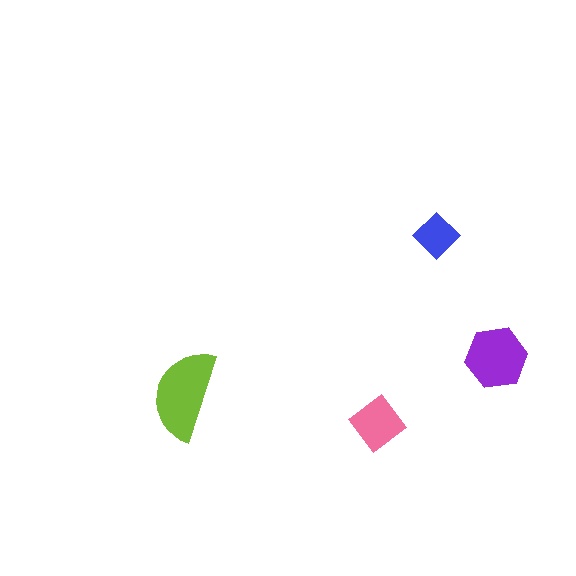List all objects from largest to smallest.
The lime semicircle, the purple hexagon, the pink diamond, the blue diamond.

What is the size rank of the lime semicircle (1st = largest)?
1st.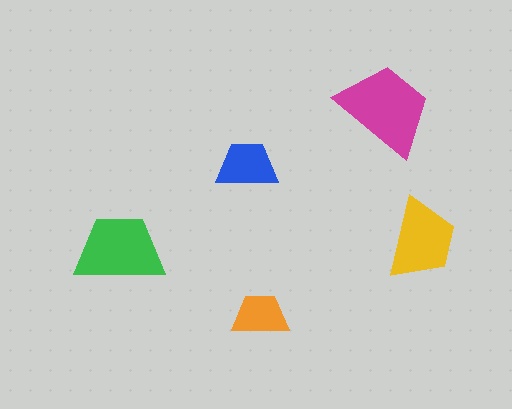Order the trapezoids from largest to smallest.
the magenta one, the green one, the yellow one, the blue one, the orange one.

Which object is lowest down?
The orange trapezoid is bottommost.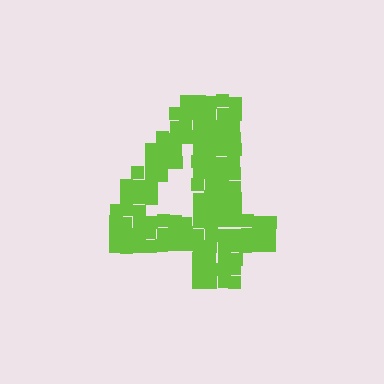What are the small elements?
The small elements are squares.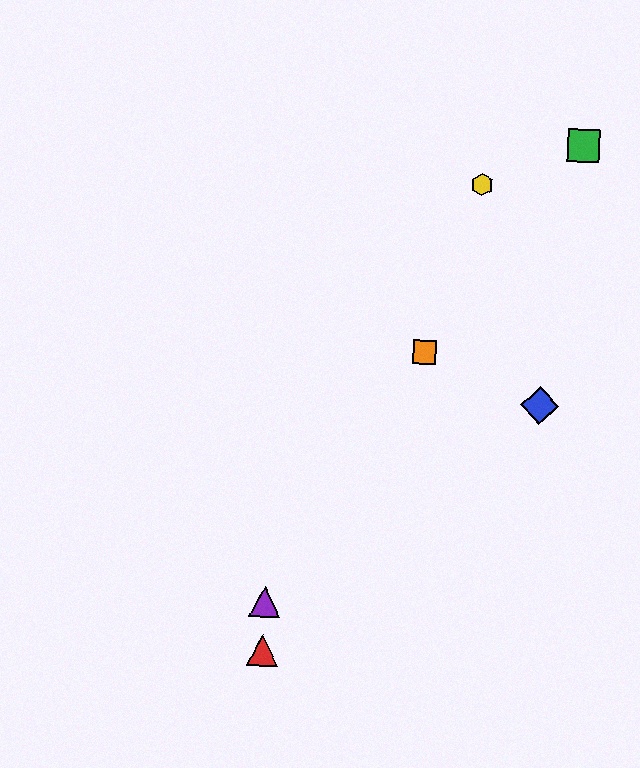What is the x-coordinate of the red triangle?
The red triangle is at x≈263.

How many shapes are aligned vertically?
2 shapes (the red triangle, the purple triangle) are aligned vertically.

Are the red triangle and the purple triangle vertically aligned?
Yes, both are at x≈263.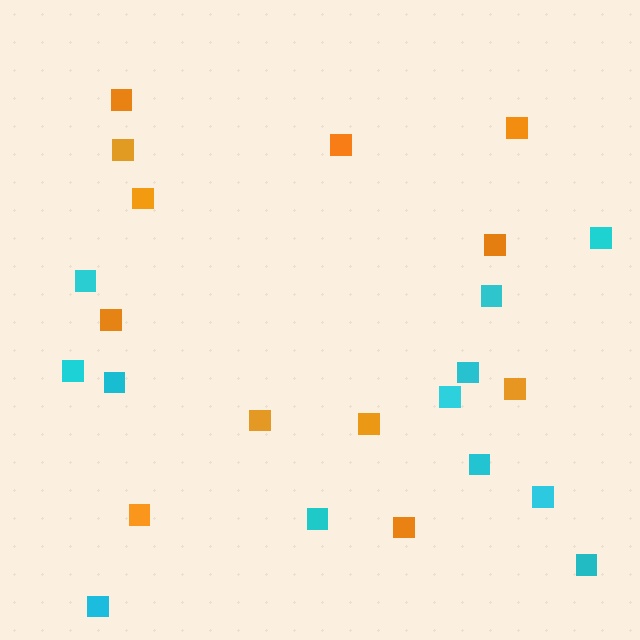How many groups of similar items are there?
There are 2 groups: one group of cyan squares (12) and one group of orange squares (12).